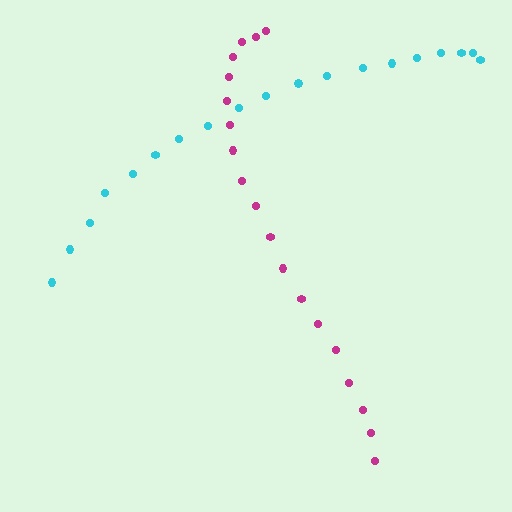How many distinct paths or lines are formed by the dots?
There are 2 distinct paths.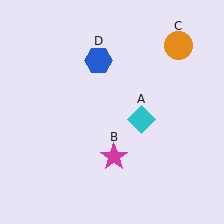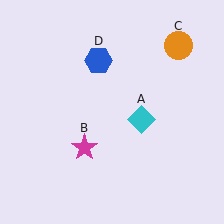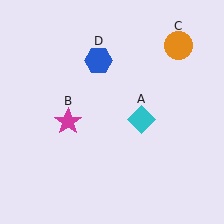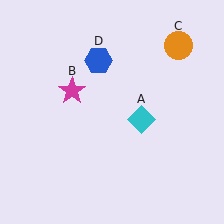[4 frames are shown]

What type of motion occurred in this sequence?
The magenta star (object B) rotated clockwise around the center of the scene.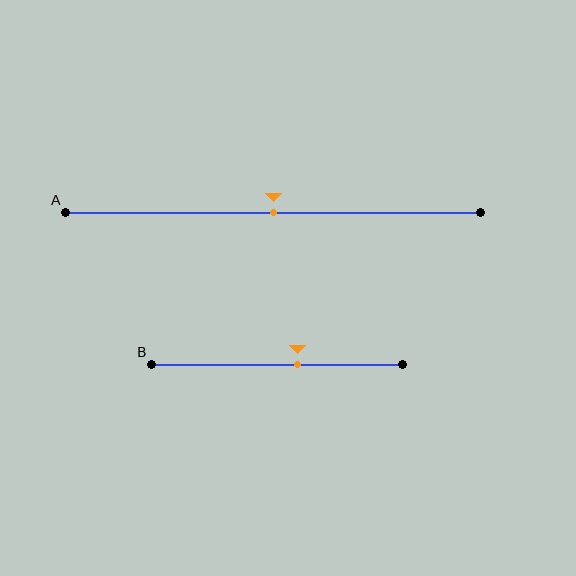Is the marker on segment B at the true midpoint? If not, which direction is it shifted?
No, the marker on segment B is shifted to the right by about 8% of the segment length.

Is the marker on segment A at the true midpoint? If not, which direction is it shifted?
Yes, the marker on segment A is at the true midpoint.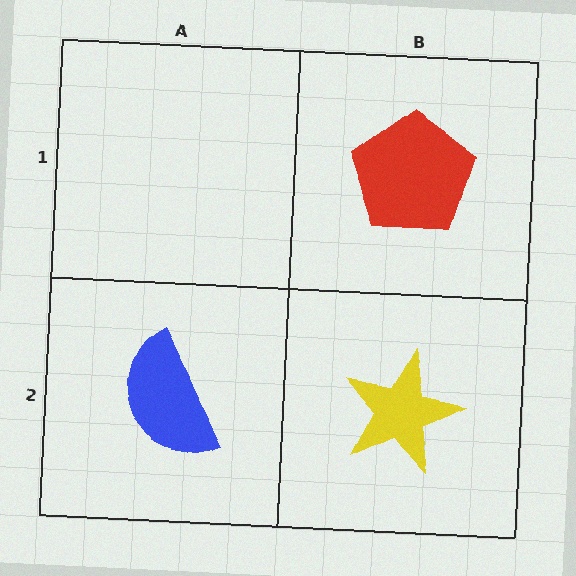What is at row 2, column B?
A yellow star.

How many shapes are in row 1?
1 shape.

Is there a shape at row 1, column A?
No, that cell is empty.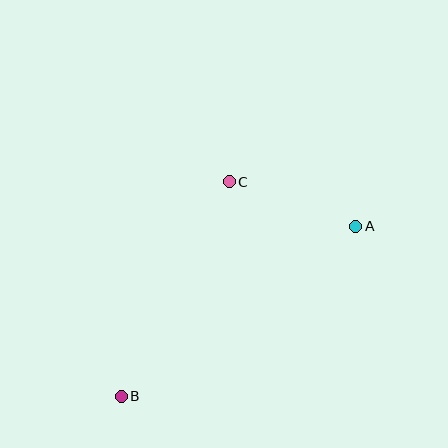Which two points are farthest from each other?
Points A and B are farthest from each other.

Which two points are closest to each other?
Points A and C are closest to each other.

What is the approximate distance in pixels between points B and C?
The distance between B and C is approximately 240 pixels.